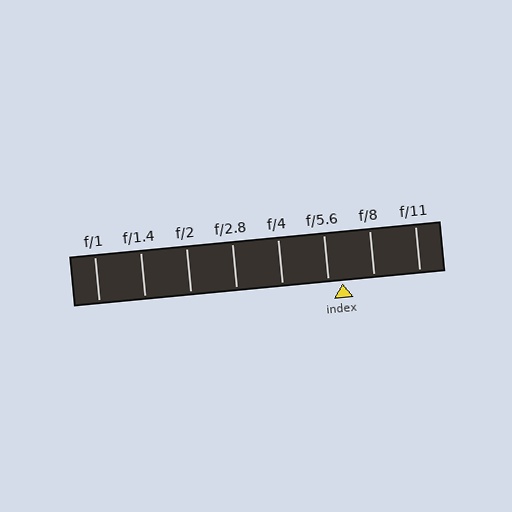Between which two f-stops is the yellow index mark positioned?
The index mark is between f/5.6 and f/8.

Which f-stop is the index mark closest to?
The index mark is closest to f/5.6.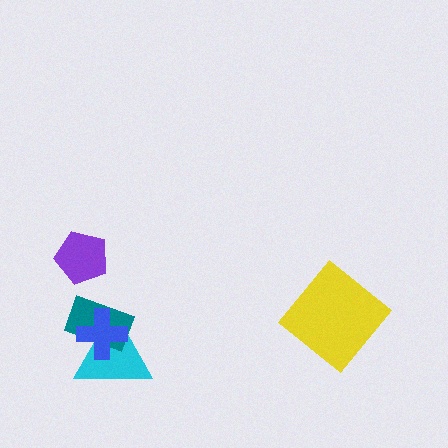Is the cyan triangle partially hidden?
Yes, it is partially covered by another shape.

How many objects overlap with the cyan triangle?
2 objects overlap with the cyan triangle.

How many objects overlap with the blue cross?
2 objects overlap with the blue cross.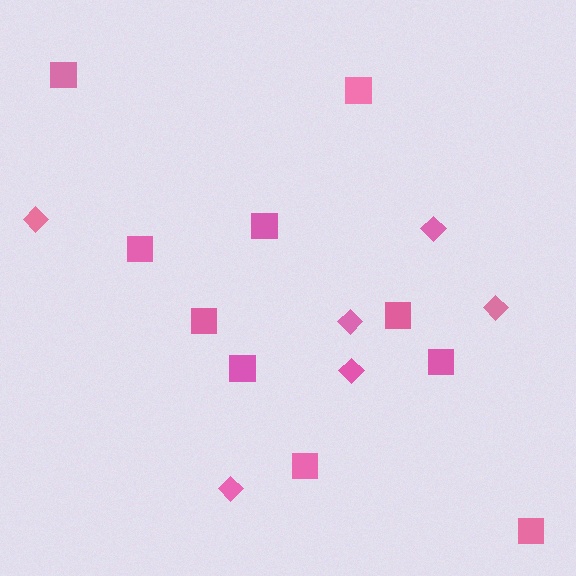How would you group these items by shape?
There are 2 groups: one group of diamonds (6) and one group of squares (10).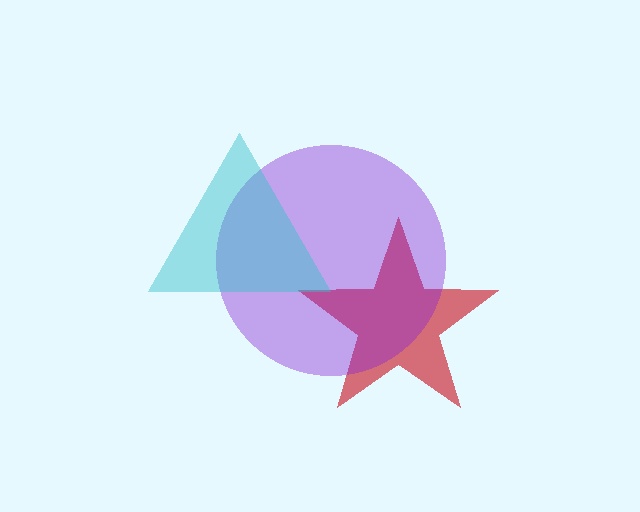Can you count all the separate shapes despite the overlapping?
Yes, there are 3 separate shapes.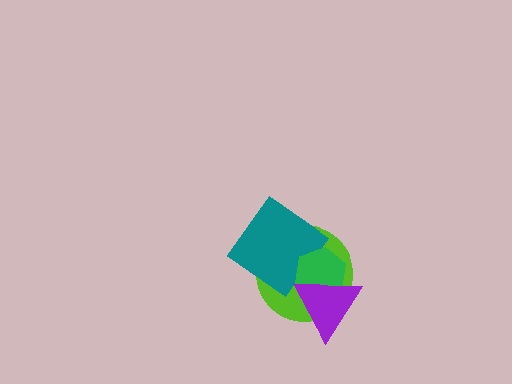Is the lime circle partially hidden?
Yes, it is partially covered by another shape.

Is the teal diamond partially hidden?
Yes, it is partially covered by another shape.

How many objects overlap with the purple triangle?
2 objects overlap with the purple triangle.